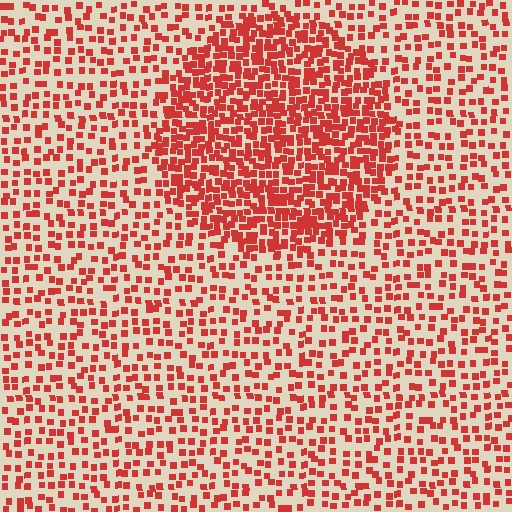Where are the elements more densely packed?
The elements are more densely packed inside the circle boundary.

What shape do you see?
I see a circle.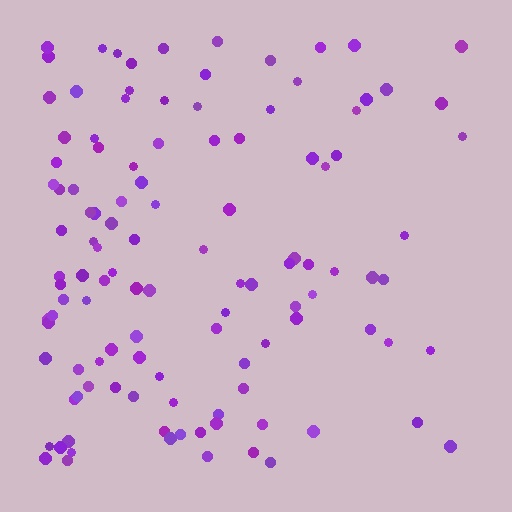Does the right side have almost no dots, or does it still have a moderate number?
Still a moderate number, just noticeably fewer than the left.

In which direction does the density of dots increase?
From right to left, with the left side densest.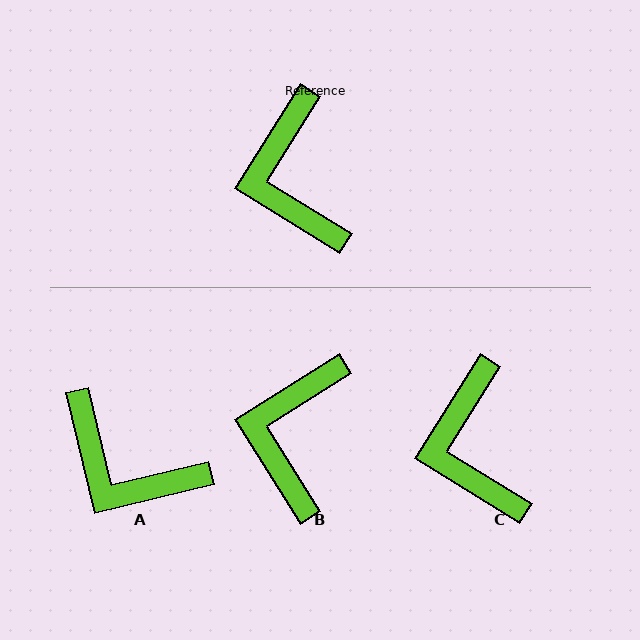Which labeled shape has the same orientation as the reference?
C.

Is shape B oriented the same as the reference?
No, it is off by about 26 degrees.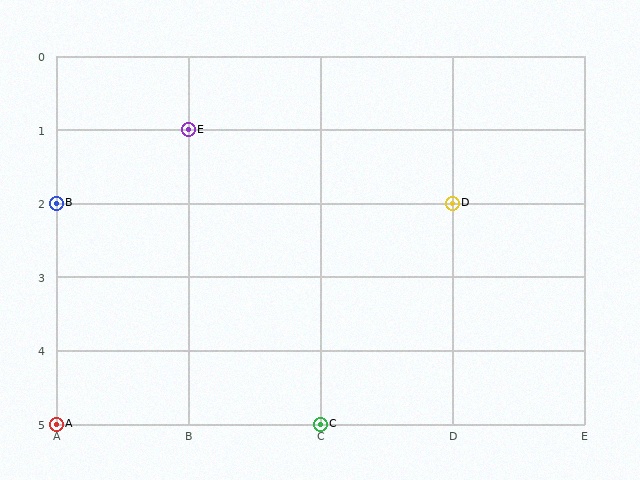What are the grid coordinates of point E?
Point E is at grid coordinates (B, 1).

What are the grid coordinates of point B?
Point B is at grid coordinates (A, 2).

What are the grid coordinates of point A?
Point A is at grid coordinates (A, 5).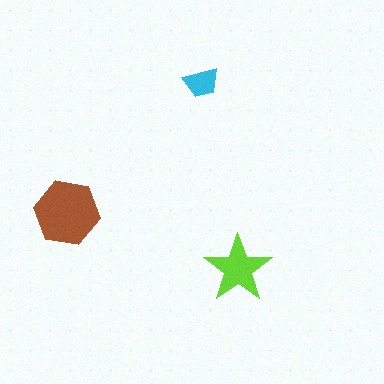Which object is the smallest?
The cyan trapezoid.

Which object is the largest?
The brown hexagon.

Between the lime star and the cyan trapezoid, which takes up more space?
The lime star.